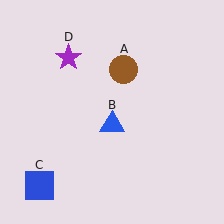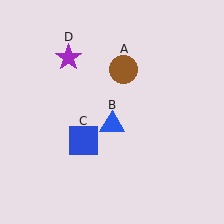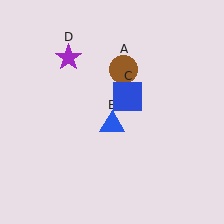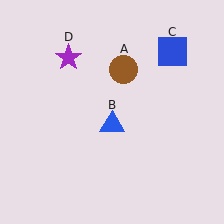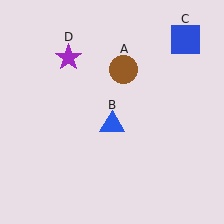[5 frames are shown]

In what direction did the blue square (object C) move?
The blue square (object C) moved up and to the right.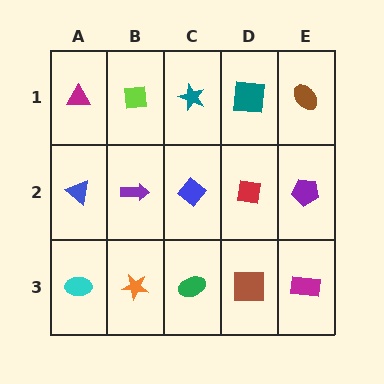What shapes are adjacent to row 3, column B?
A purple arrow (row 2, column B), a cyan ellipse (row 3, column A), a green ellipse (row 3, column C).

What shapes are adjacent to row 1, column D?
A red square (row 2, column D), a teal star (row 1, column C), a brown ellipse (row 1, column E).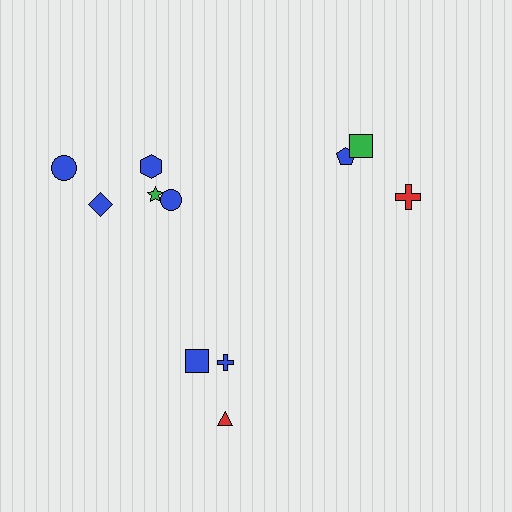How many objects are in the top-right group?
There are 3 objects.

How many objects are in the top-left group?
There are 5 objects.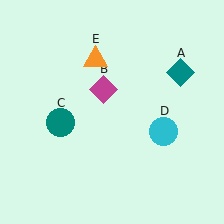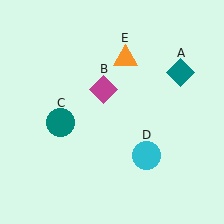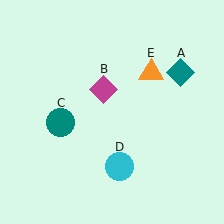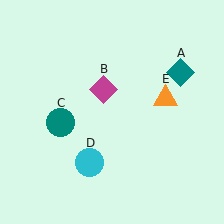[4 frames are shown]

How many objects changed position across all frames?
2 objects changed position: cyan circle (object D), orange triangle (object E).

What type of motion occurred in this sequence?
The cyan circle (object D), orange triangle (object E) rotated clockwise around the center of the scene.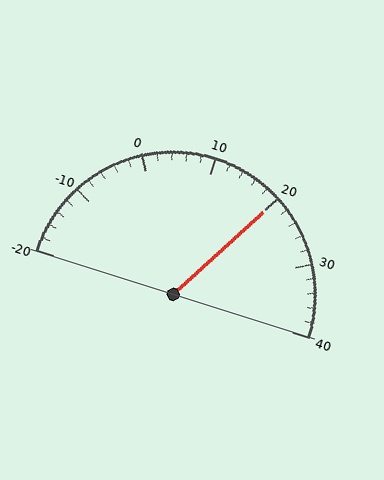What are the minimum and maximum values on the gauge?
The gauge ranges from -20 to 40.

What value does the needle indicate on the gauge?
The needle indicates approximately 20.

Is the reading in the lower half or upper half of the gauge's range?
The reading is in the upper half of the range (-20 to 40).